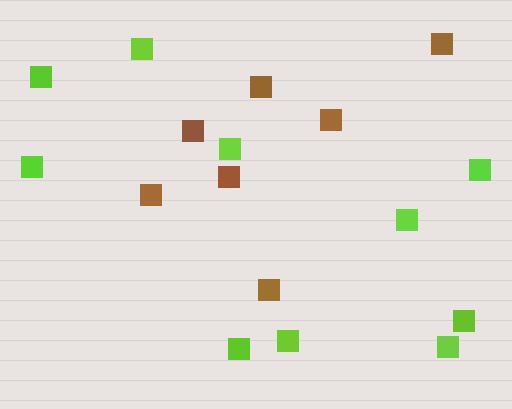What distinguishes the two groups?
There are 2 groups: one group of lime squares (10) and one group of brown squares (7).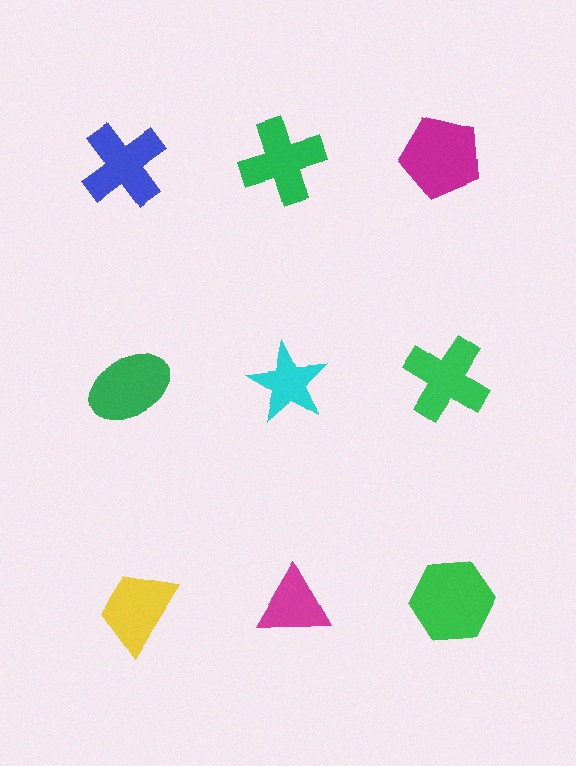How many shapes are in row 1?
3 shapes.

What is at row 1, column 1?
A blue cross.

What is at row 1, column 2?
A green cross.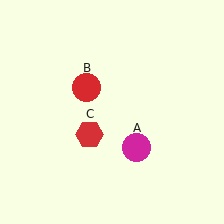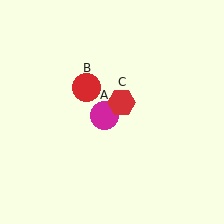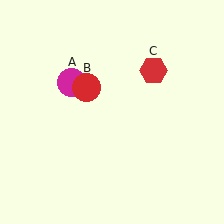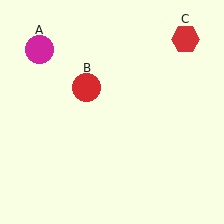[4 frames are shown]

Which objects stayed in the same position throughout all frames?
Red circle (object B) remained stationary.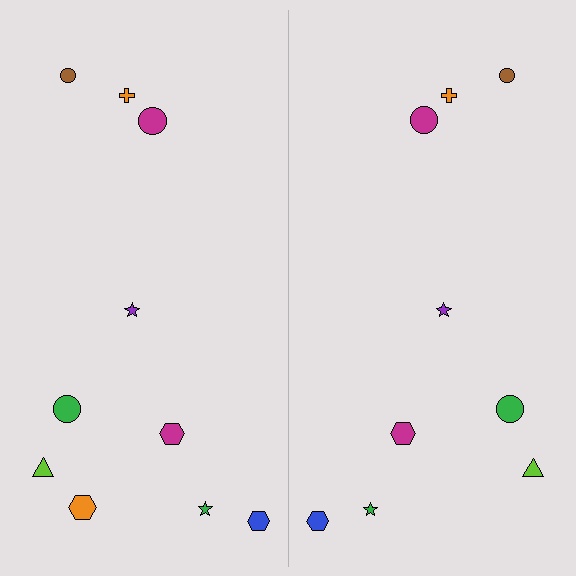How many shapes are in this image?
There are 19 shapes in this image.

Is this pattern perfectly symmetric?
No, the pattern is not perfectly symmetric. A orange hexagon is missing from the right side.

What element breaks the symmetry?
A orange hexagon is missing from the right side.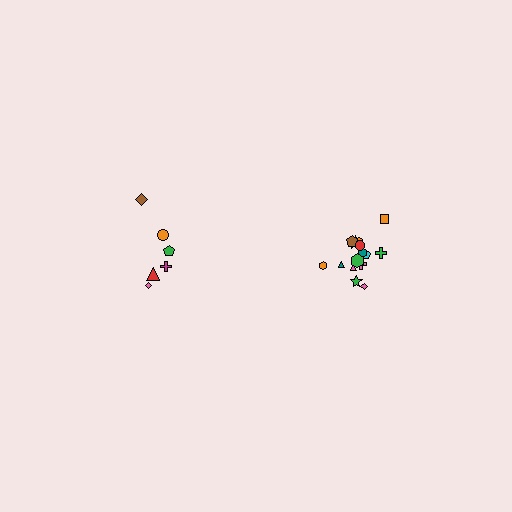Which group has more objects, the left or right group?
The right group.